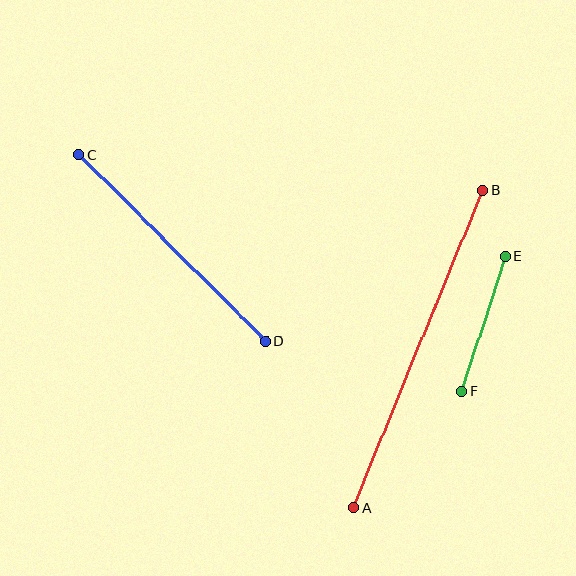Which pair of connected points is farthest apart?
Points A and B are farthest apart.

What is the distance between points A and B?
The distance is approximately 342 pixels.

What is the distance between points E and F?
The distance is approximately 142 pixels.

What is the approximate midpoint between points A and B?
The midpoint is at approximately (418, 349) pixels.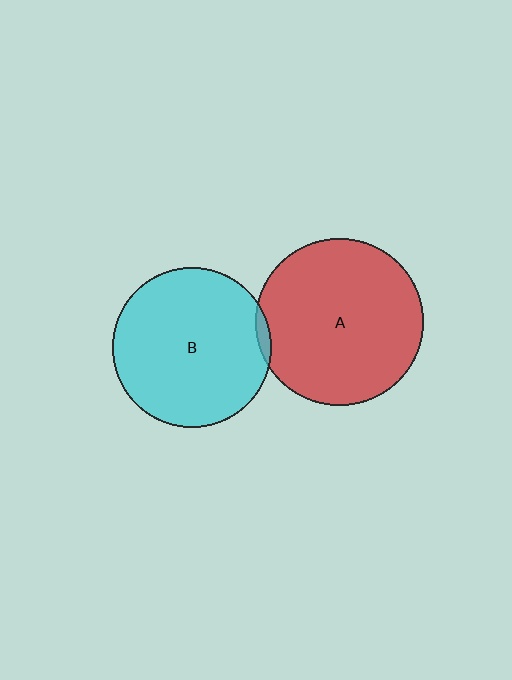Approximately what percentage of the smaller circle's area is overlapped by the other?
Approximately 5%.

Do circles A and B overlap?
Yes.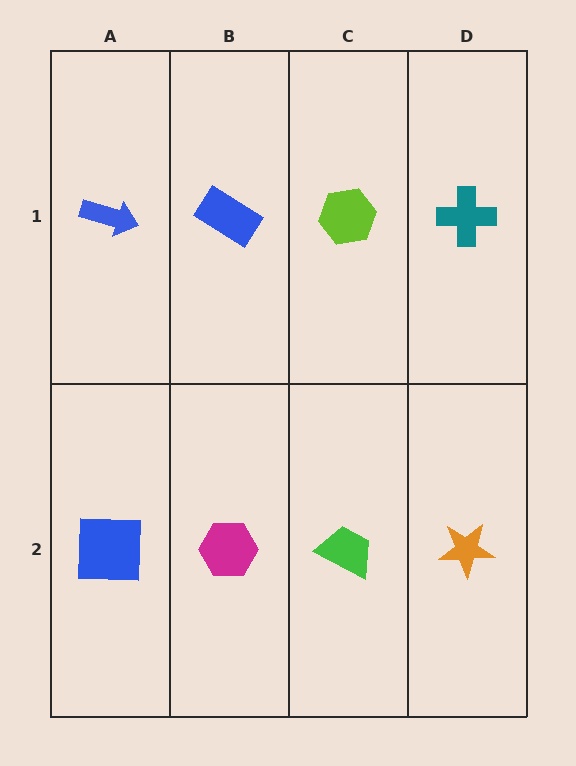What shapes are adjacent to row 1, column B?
A magenta hexagon (row 2, column B), a blue arrow (row 1, column A), a lime hexagon (row 1, column C).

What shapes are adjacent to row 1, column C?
A green trapezoid (row 2, column C), a blue rectangle (row 1, column B), a teal cross (row 1, column D).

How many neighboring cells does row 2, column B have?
3.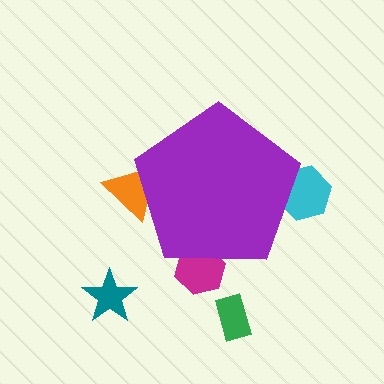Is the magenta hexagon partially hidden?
Yes, the magenta hexagon is partially hidden behind the purple pentagon.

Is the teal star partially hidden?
No, the teal star is fully visible.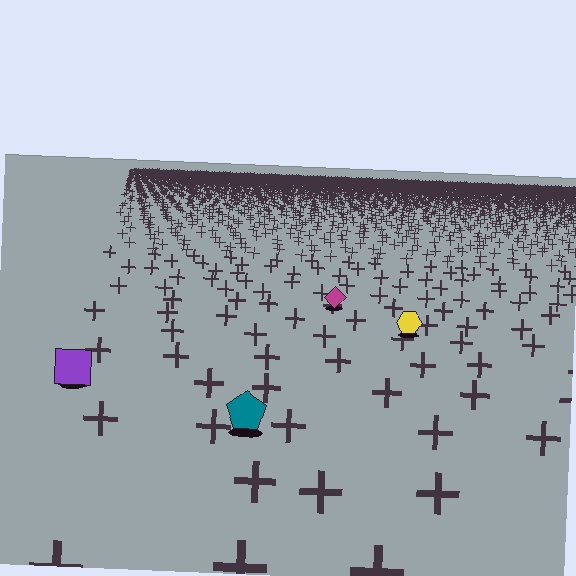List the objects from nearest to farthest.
From nearest to farthest: the teal pentagon, the purple square, the yellow hexagon, the magenta diamond.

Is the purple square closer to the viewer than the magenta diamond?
Yes. The purple square is closer — you can tell from the texture gradient: the ground texture is coarser near it.